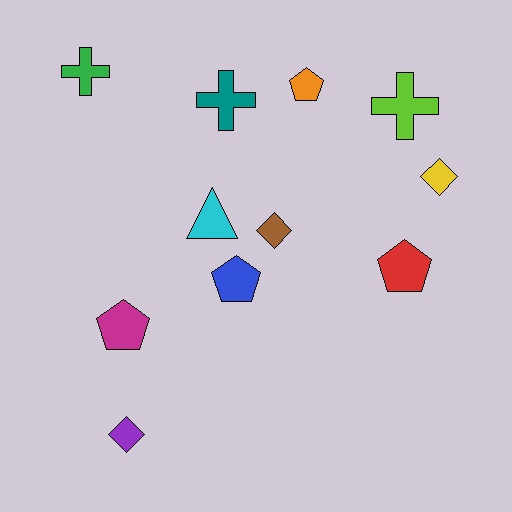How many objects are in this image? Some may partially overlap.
There are 11 objects.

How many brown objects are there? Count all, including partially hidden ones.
There is 1 brown object.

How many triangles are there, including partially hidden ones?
There is 1 triangle.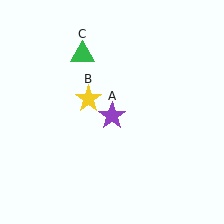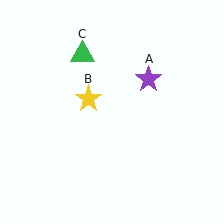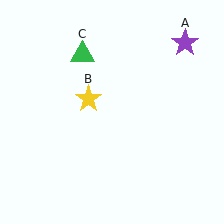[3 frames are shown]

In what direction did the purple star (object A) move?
The purple star (object A) moved up and to the right.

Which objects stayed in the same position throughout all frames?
Yellow star (object B) and green triangle (object C) remained stationary.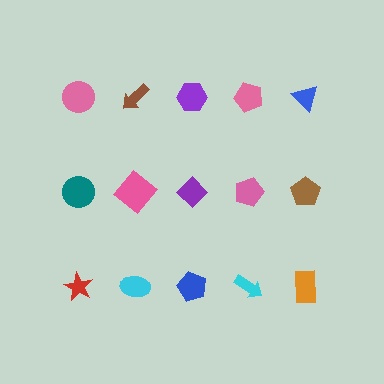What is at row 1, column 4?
A pink pentagon.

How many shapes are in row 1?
5 shapes.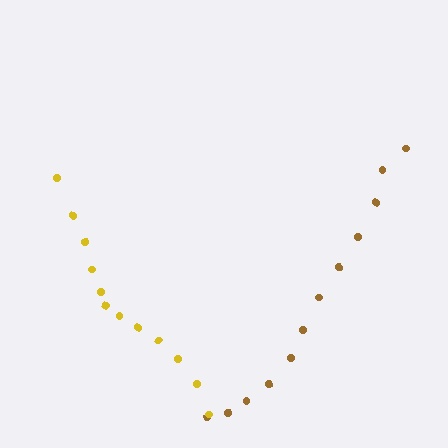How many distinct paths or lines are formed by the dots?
There are 2 distinct paths.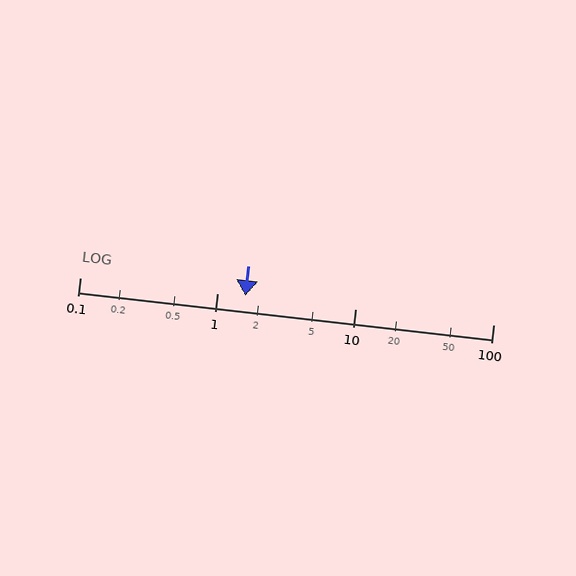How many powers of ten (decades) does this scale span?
The scale spans 3 decades, from 0.1 to 100.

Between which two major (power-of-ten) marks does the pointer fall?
The pointer is between 1 and 10.